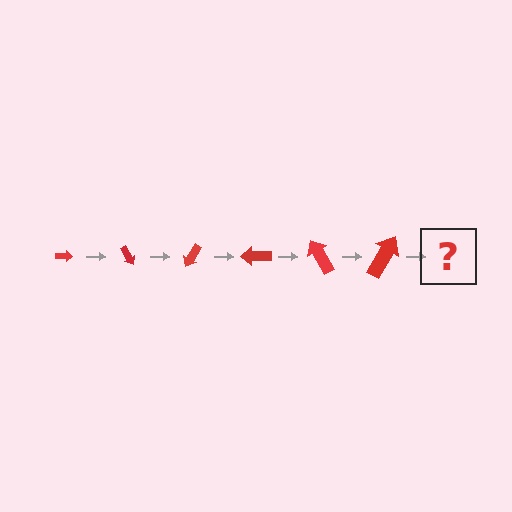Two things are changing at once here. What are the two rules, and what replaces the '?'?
The two rules are that the arrow grows larger each step and it rotates 60 degrees each step. The '?' should be an arrow, larger than the previous one and rotated 360 degrees from the start.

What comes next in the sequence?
The next element should be an arrow, larger than the previous one and rotated 360 degrees from the start.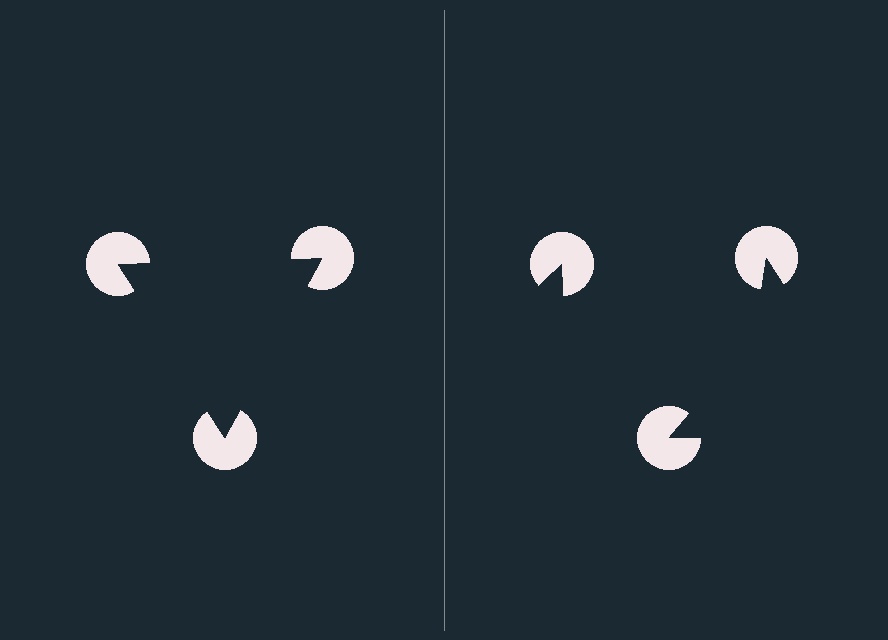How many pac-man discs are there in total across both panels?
6 — 3 on each side.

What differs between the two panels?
The pac-man discs are positioned identically on both sides; only the wedge orientations differ. On the left they align to a triangle; on the right they are misaligned.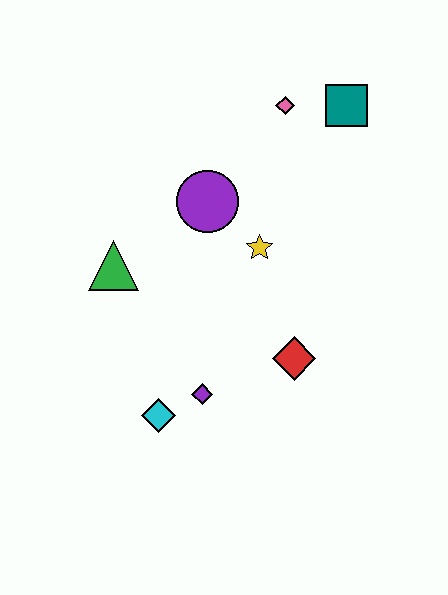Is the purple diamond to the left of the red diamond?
Yes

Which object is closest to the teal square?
The pink diamond is closest to the teal square.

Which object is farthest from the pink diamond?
The cyan diamond is farthest from the pink diamond.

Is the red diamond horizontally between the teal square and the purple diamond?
Yes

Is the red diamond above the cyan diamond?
Yes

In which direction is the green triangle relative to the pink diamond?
The green triangle is to the left of the pink diamond.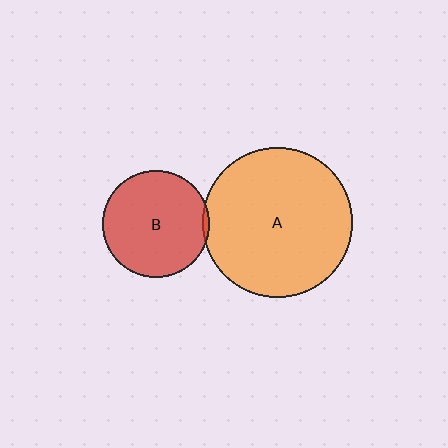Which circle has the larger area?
Circle A (orange).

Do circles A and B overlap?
Yes.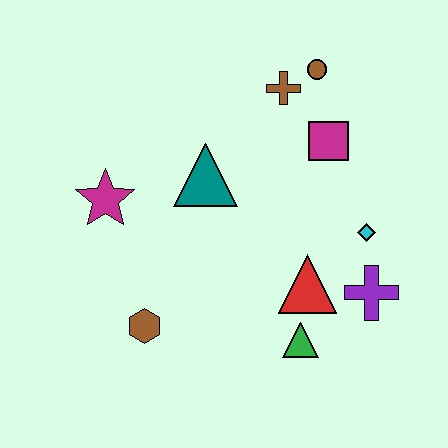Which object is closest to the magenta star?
The teal triangle is closest to the magenta star.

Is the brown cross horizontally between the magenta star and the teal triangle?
No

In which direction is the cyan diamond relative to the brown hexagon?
The cyan diamond is to the right of the brown hexagon.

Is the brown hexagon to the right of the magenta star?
Yes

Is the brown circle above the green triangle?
Yes